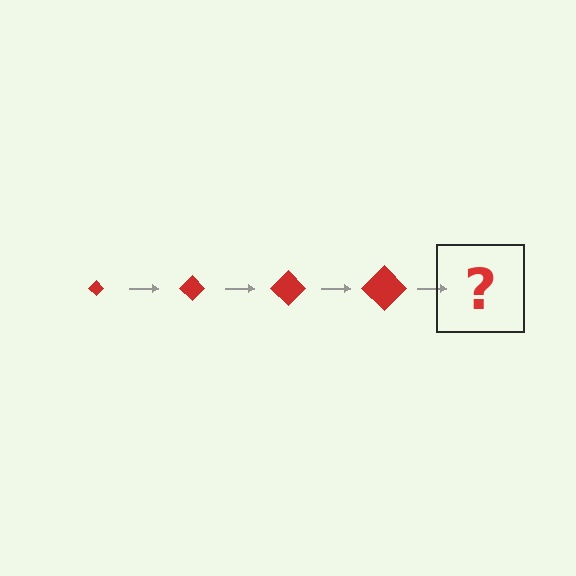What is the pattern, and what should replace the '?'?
The pattern is that the diamond gets progressively larger each step. The '?' should be a red diamond, larger than the previous one.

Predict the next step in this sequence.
The next step is a red diamond, larger than the previous one.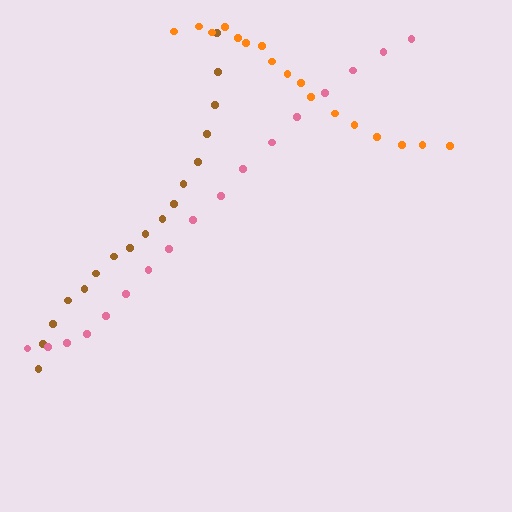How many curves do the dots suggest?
There are 3 distinct paths.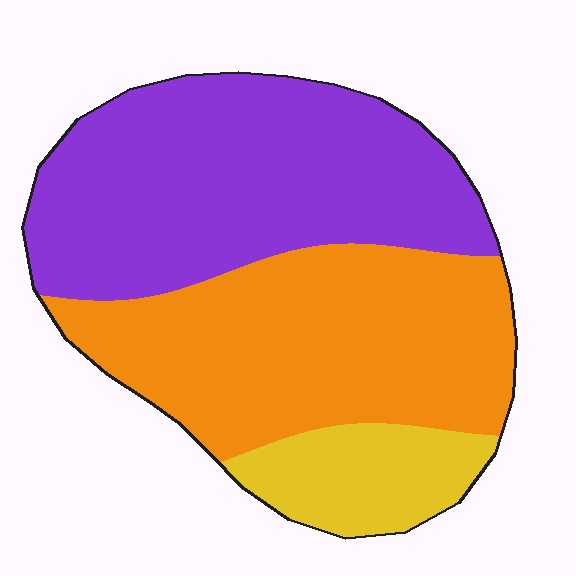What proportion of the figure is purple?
Purple takes up between a quarter and a half of the figure.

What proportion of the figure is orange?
Orange takes up about two fifths (2/5) of the figure.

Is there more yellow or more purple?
Purple.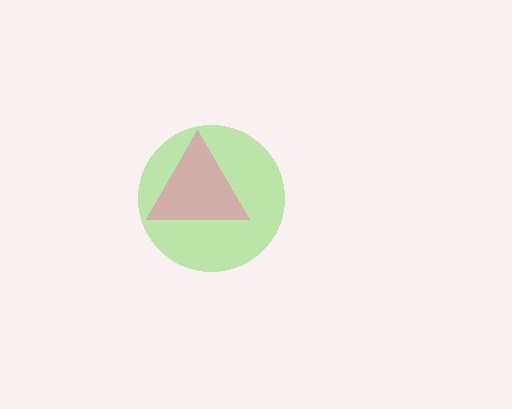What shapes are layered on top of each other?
The layered shapes are: a lime circle, a pink triangle.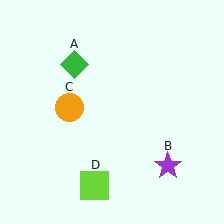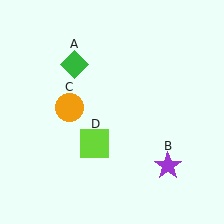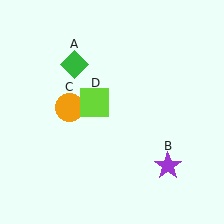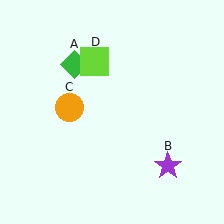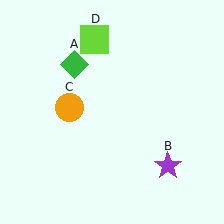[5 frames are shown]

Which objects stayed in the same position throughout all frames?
Green diamond (object A) and purple star (object B) and orange circle (object C) remained stationary.